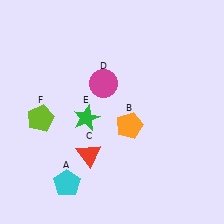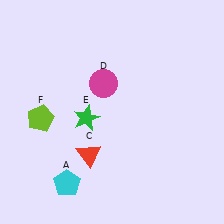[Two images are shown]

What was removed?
The orange pentagon (B) was removed in Image 2.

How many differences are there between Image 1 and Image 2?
There is 1 difference between the two images.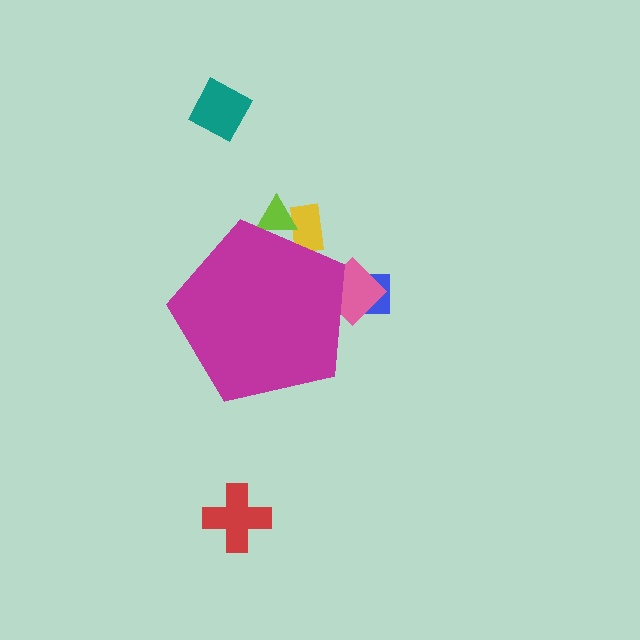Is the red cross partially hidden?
No, the red cross is fully visible.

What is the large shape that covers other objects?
A magenta pentagon.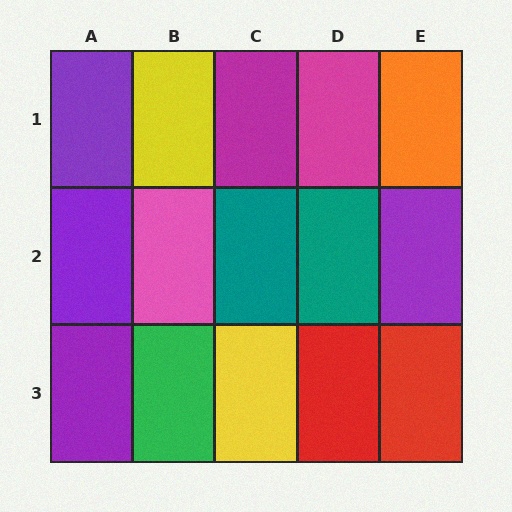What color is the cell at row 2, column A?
Purple.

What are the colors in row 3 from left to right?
Purple, green, yellow, red, red.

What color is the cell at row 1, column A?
Purple.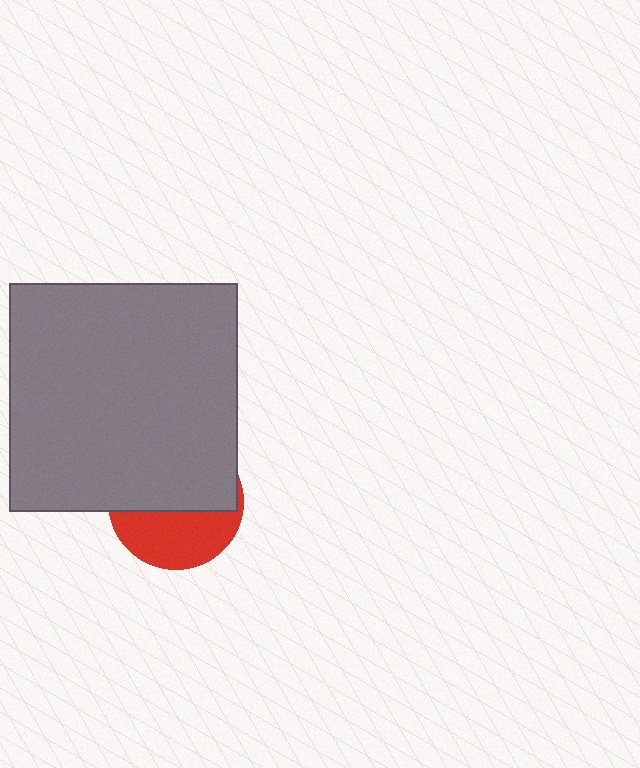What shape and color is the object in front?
The object in front is a gray square.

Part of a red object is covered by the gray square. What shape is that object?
It is a circle.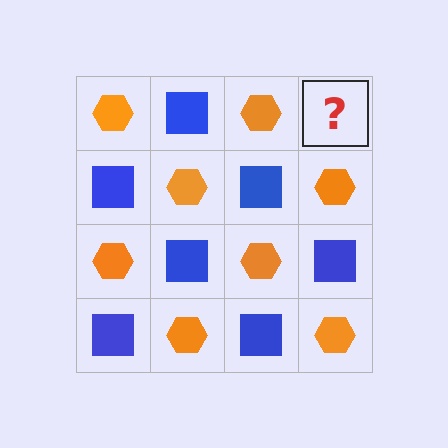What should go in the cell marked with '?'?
The missing cell should contain a blue square.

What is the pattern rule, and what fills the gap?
The rule is that it alternates orange hexagon and blue square in a checkerboard pattern. The gap should be filled with a blue square.